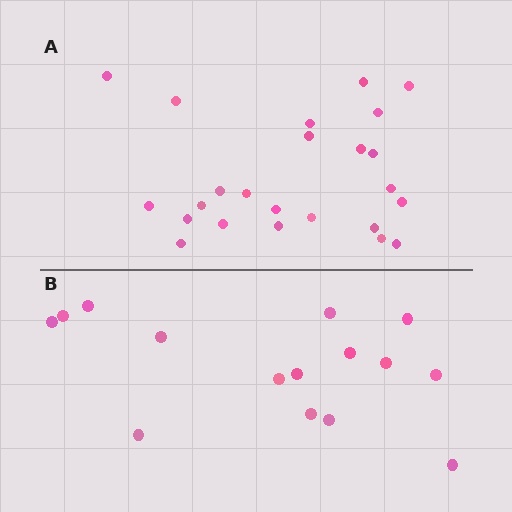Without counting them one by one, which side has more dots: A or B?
Region A (the top region) has more dots.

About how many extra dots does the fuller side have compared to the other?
Region A has roughly 8 or so more dots than region B.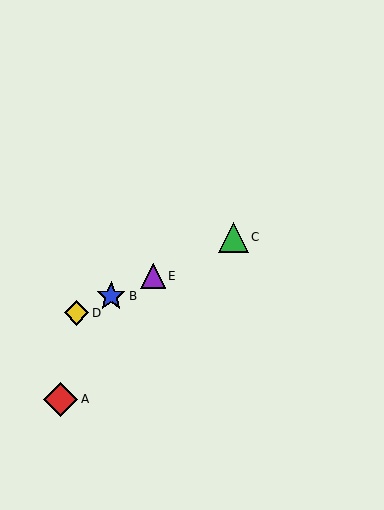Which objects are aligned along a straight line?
Objects B, C, D, E are aligned along a straight line.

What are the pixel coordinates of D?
Object D is at (76, 313).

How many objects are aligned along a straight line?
4 objects (B, C, D, E) are aligned along a straight line.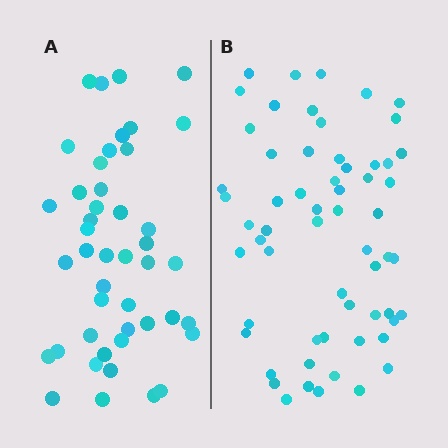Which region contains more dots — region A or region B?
Region B (the right region) has more dots.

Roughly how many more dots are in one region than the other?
Region B has approximately 15 more dots than region A.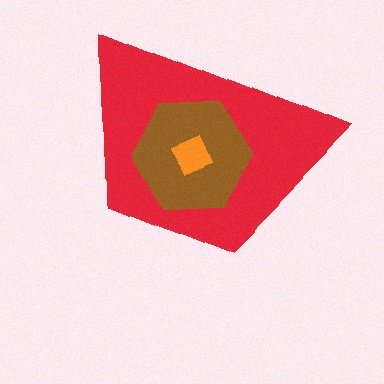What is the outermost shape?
The red trapezoid.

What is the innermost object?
The orange square.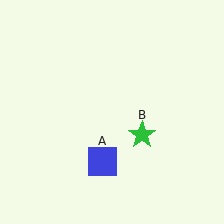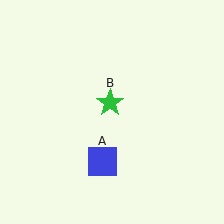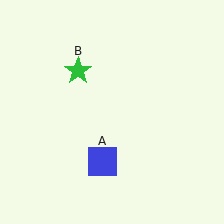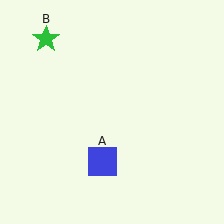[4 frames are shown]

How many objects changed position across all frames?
1 object changed position: green star (object B).